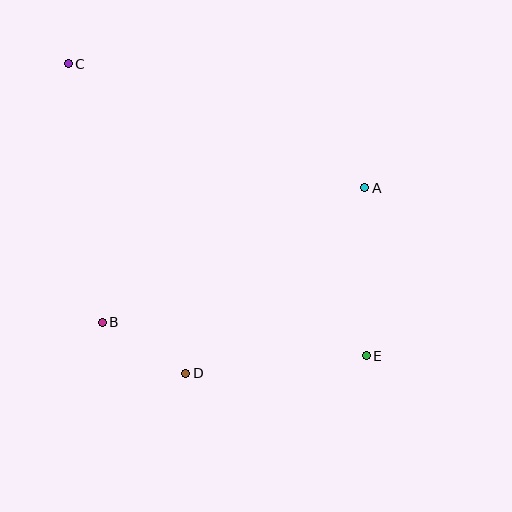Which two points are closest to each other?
Points B and D are closest to each other.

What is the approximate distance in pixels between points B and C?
The distance between B and C is approximately 261 pixels.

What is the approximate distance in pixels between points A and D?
The distance between A and D is approximately 258 pixels.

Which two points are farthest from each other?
Points C and E are farthest from each other.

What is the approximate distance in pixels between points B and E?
The distance between B and E is approximately 266 pixels.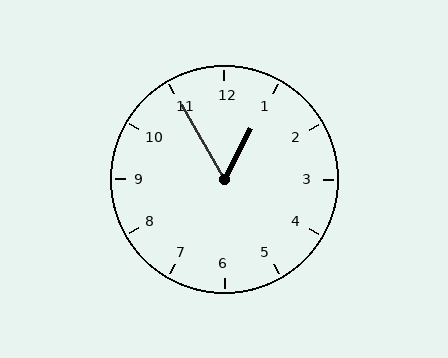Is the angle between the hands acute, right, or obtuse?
It is acute.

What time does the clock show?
12:55.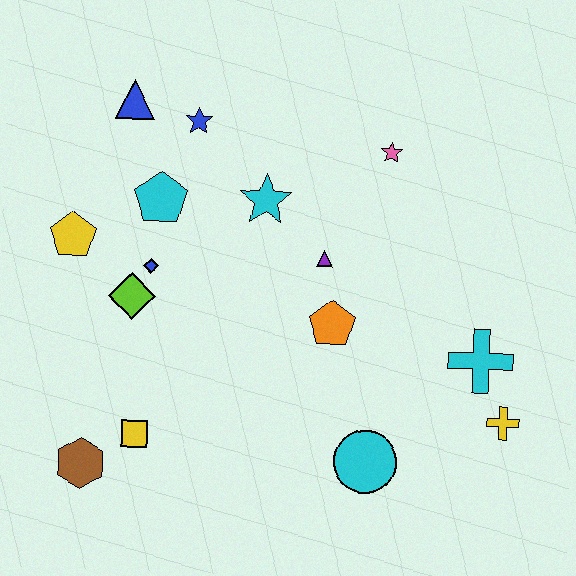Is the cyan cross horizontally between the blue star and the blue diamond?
No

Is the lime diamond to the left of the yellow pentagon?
No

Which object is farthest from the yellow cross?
The blue triangle is farthest from the yellow cross.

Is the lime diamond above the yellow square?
Yes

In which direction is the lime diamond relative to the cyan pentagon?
The lime diamond is below the cyan pentagon.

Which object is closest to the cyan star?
The purple triangle is closest to the cyan star.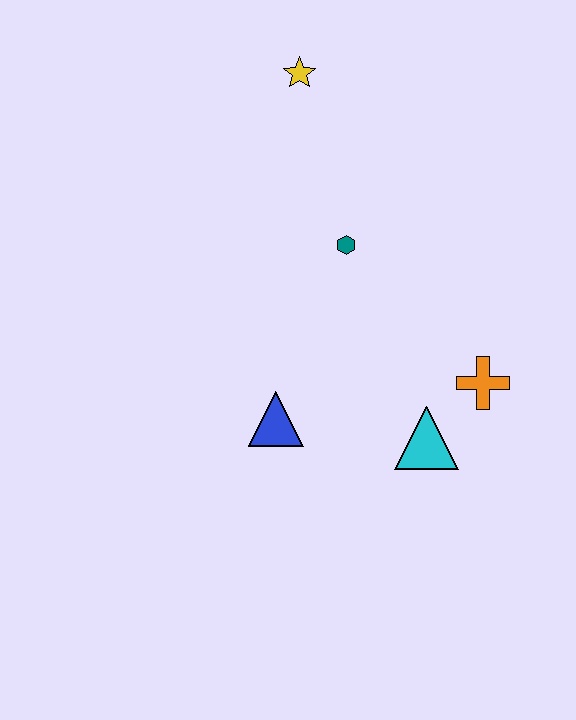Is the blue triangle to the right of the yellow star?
No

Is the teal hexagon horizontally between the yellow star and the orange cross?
Yes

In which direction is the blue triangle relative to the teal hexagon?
The blue triangle is below the teal hexagon.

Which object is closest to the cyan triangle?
The orange cross is closest to the cyan triangle.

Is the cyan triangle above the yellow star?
No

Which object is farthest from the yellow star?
The cyan triangle is farthest from the yellow star.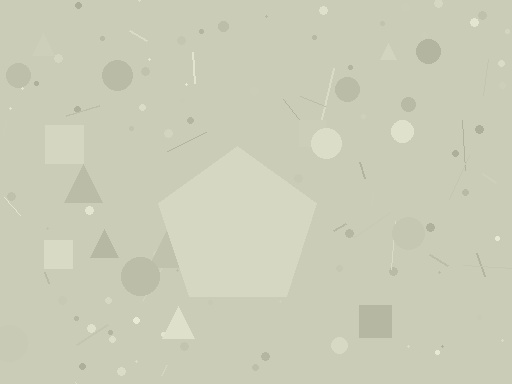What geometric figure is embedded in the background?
A pentagon is embedded in the background.